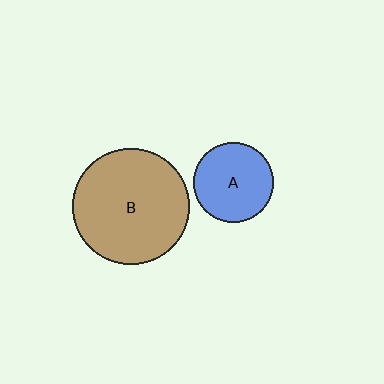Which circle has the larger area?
Circle B (brown).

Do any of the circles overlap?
No, none of the circles overlap.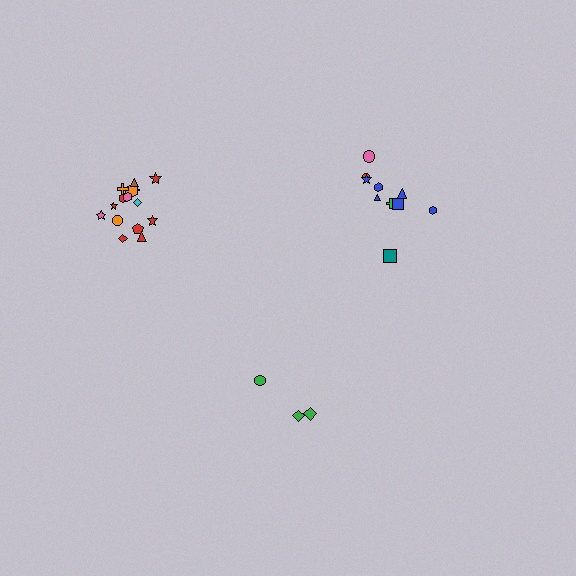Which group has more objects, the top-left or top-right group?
The top-left group.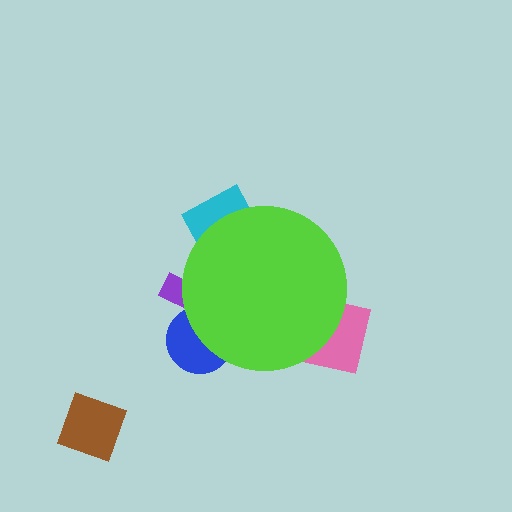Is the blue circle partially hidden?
Yes, the blue circle is partially hidden behind the lime circle.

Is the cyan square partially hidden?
Yes, the cyan square is partially hidden behind the lime circle.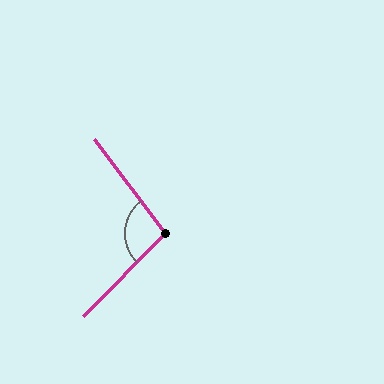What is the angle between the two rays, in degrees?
Approximately 98 degrees.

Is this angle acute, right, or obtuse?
It is obtuse.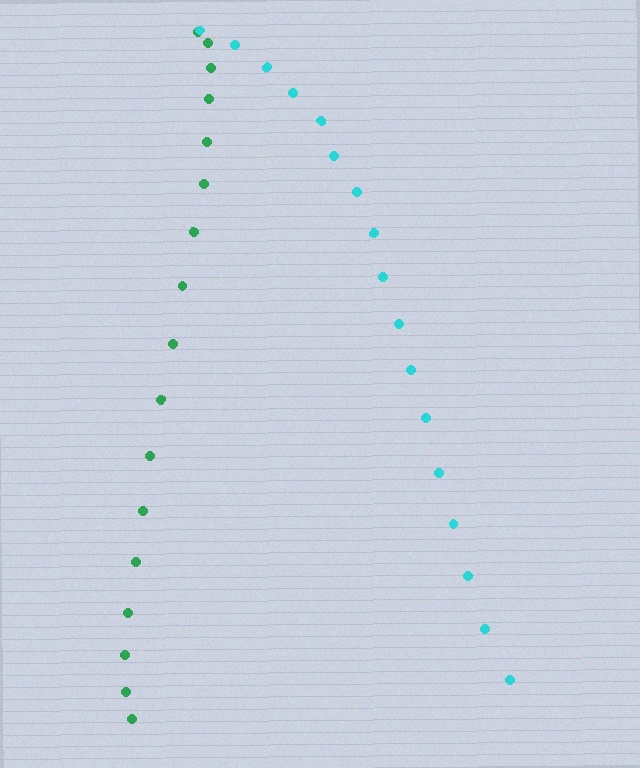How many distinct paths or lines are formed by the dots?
There are 2 distinct paths.